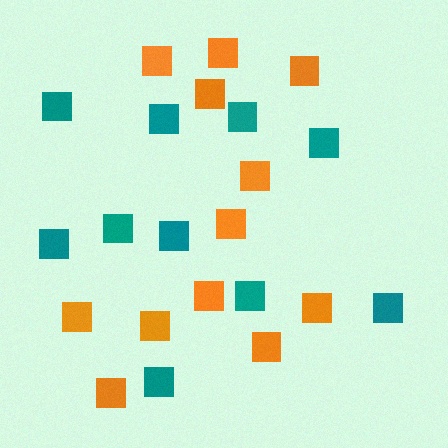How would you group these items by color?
There are 2 groups: one group of teal squares (10) and one group of orange squares (12).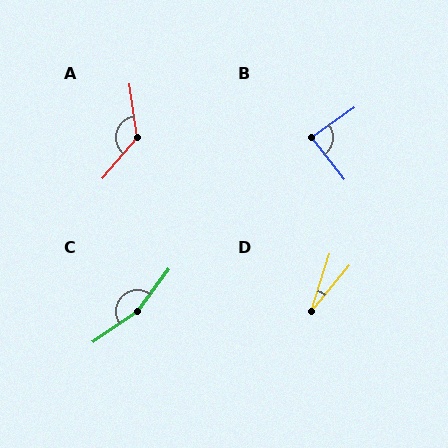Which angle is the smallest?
D, at approximately 22 degrees.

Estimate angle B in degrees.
Approximately 88 degrees.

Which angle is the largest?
C, at approximately 161 degrees.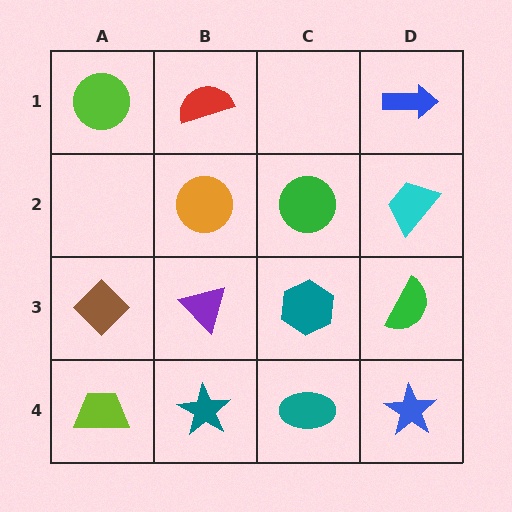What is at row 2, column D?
A cyan trapezoid.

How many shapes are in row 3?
4 shapes.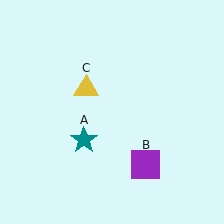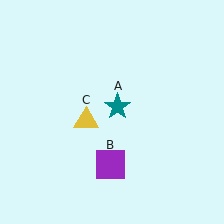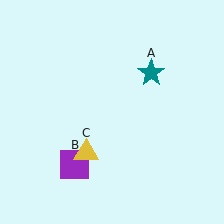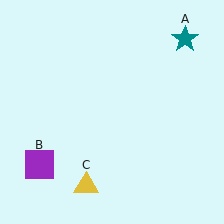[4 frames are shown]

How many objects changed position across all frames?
3 objects changed position: teal star (object A), purple square (object B), yellow triangle (object C).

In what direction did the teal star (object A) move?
The teal star (object A) moved up and to the right.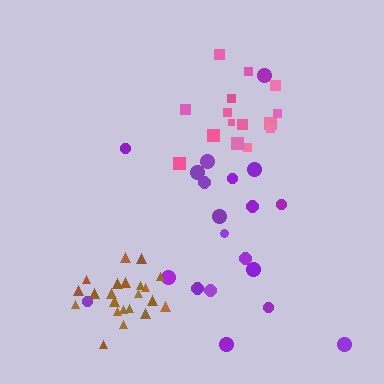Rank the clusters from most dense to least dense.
brown, pink, purple.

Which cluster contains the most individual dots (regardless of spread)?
Brown (22).